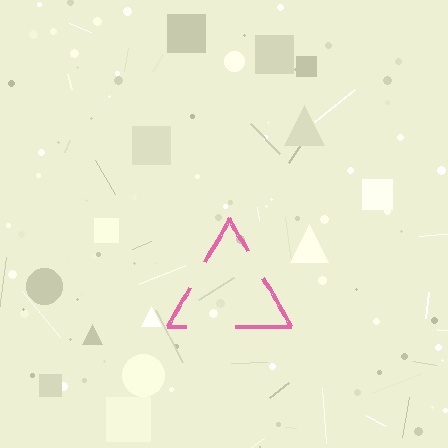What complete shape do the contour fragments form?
The contour fragments form a triangle.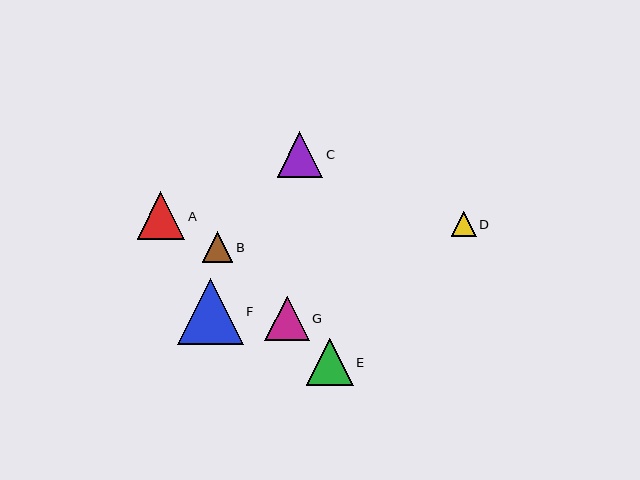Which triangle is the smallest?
Triangle D is the smallest with a size of approximately 25 pixels.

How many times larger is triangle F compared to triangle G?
Triangle F is approximately 1.5 times the size of triangle G.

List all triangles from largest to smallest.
From largest to smallest: F, A, E, C, G, B, D.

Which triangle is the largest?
Triangle F is the largest with a size of approximately 66 pixels.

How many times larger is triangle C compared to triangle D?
Triangle C is approximately 1.8 times the size of triangle D.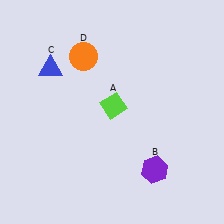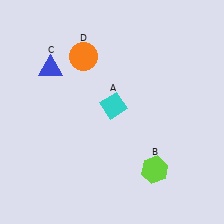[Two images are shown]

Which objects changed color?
A changed from lime to cyan. B changed from purple to lime.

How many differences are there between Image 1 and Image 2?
There are 2 differences between the two images.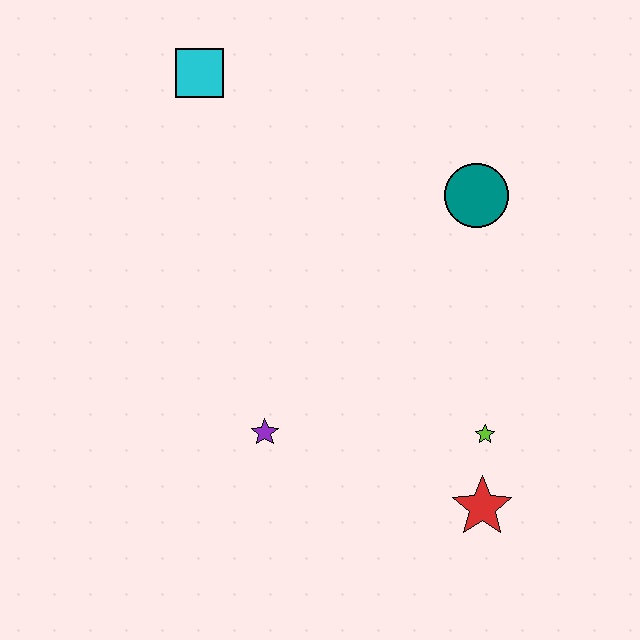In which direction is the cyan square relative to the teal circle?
The cyan square is to the left of the teal circle.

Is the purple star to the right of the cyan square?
Yes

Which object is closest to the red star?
The lime star is closest to the red star.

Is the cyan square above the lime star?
Yes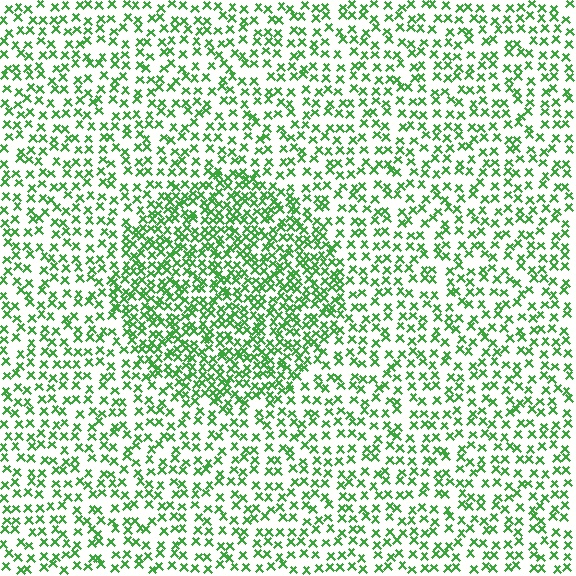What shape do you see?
I see a circle.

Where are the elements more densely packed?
The elements are more densely packed inside the circle boundary.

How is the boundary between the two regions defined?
The boundary is defined by a change in element density (approximately 1.9x ratio). All elements are the same color, size, and shape.